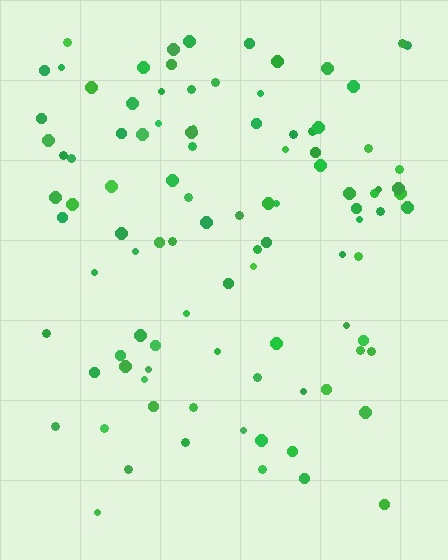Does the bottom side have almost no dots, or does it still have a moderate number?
Still a moderate number, just noticeably fewer than the top.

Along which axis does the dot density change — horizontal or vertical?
Vertical.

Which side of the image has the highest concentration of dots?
The top.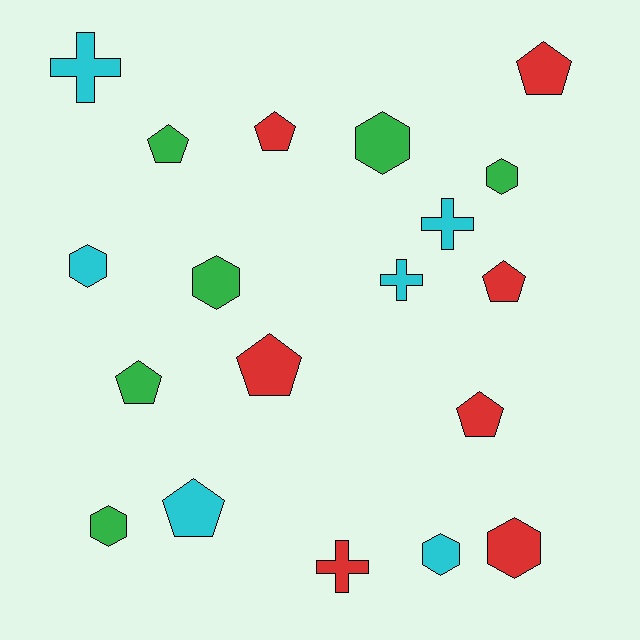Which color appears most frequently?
Red, with 7 objects.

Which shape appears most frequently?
Pentagon, with 8 objects.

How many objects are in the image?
There are 19 objects.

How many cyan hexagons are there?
There are 2 cyan hexagons.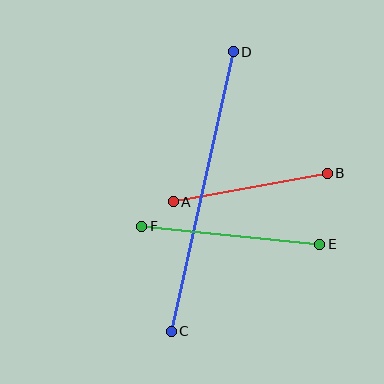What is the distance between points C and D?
The distance is approximately 286 pixels.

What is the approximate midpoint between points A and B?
The midpoint is at approximately (250, 187) pixels.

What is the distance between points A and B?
The distance is approximately 156 pixels.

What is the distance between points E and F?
The distance is approximately 179 pixels.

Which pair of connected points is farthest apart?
Points C and D are farthest apart.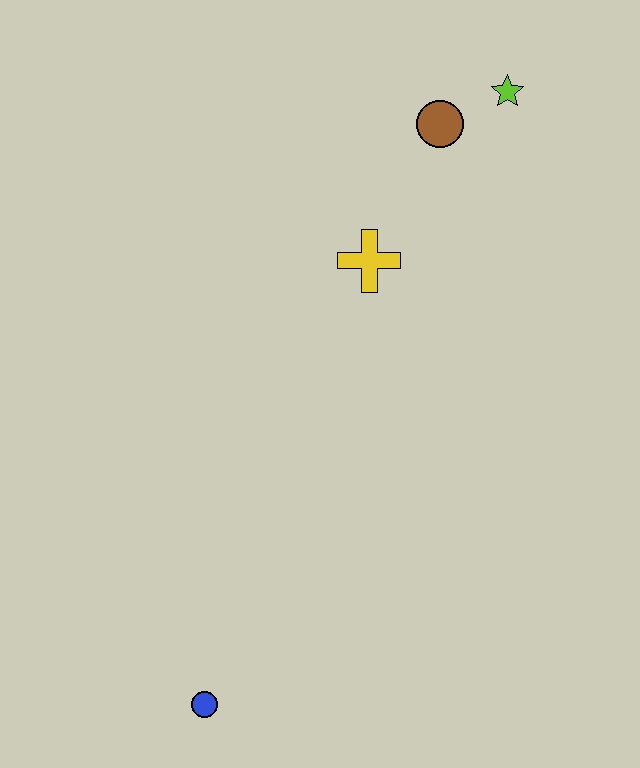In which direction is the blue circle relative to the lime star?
The blue circle is below the lime star.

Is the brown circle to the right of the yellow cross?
Yes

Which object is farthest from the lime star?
The blue circle is farthest from the lime star.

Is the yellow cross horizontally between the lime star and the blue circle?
Yes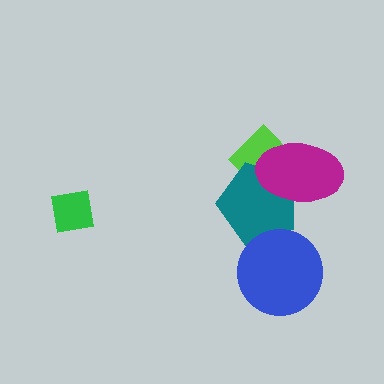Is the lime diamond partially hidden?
Yes, it is partially covered by another shape.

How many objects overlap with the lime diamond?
2 objects overlap with the lime diamond.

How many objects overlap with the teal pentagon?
3 objects overlap with the teal pentagon.